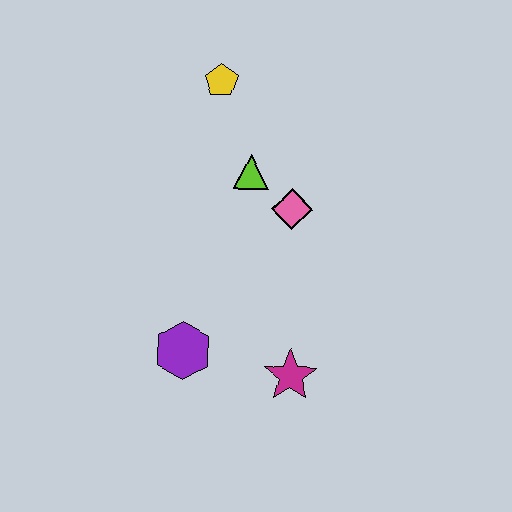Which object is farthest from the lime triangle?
The magenta star is farthest from the lime triangle.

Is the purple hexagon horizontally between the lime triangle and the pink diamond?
No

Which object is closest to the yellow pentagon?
The lime triangle is closest to the yellow pentagon.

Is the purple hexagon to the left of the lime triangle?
Yes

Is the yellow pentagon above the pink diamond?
Yes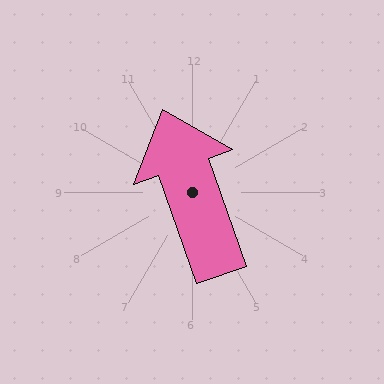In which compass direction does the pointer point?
North.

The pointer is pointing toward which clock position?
Roughly 11 o'clock.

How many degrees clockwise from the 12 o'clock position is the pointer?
Approximately 340 degrees.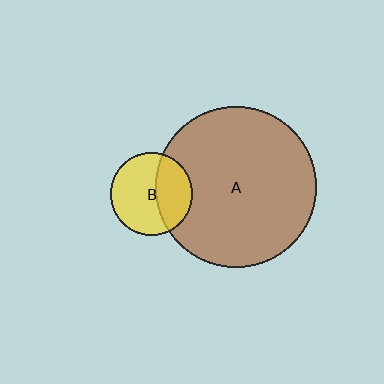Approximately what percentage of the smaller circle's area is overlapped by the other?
Approximately 40%.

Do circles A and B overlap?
Yes.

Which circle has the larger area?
Circle A (brown).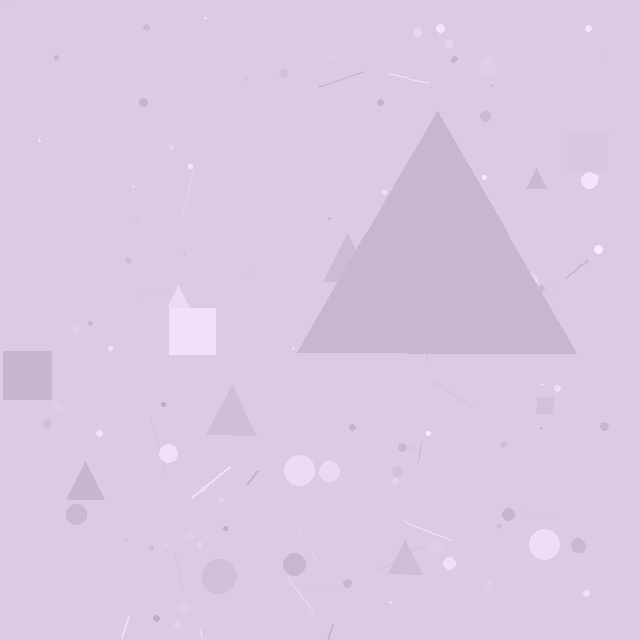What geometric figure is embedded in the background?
A triangle is embedded in the background.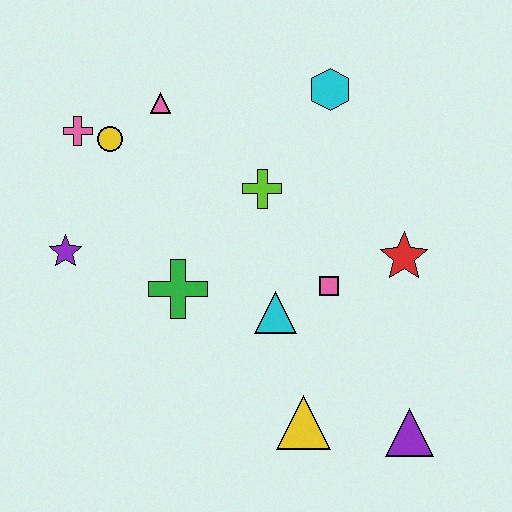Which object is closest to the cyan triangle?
The pink square is closest to the cyan triangle.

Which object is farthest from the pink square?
The pink cross is farthest from the pink square.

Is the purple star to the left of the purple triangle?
Yes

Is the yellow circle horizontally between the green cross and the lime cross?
No